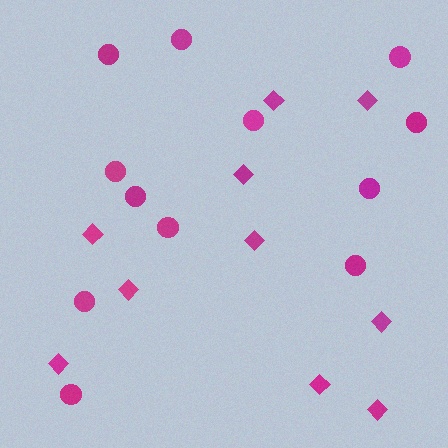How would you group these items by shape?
There are 2 groups: one group of circles (12) and one group of diamonds (10).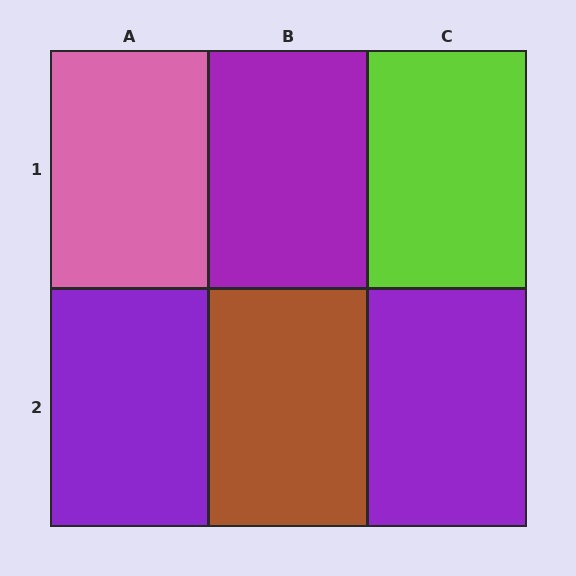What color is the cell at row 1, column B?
Purple.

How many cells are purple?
3 cells are purple.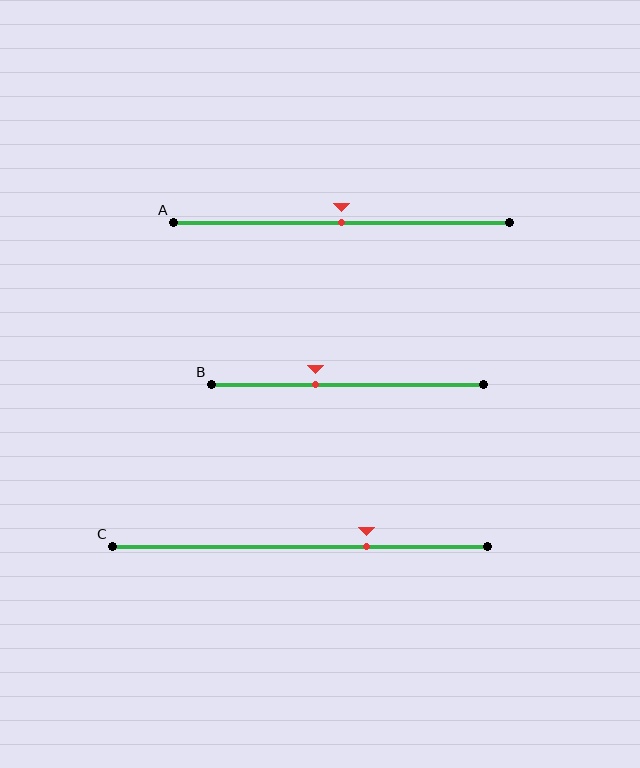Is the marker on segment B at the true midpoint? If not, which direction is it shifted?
No, the marker on segment B is shifted to the left by about 12% of the segment length.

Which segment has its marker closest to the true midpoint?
Segment A has its marker closest to the true midpoint.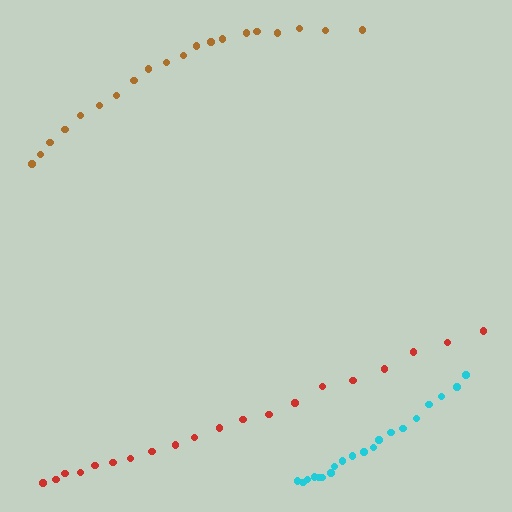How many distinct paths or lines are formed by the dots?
There are 3 distinct paths.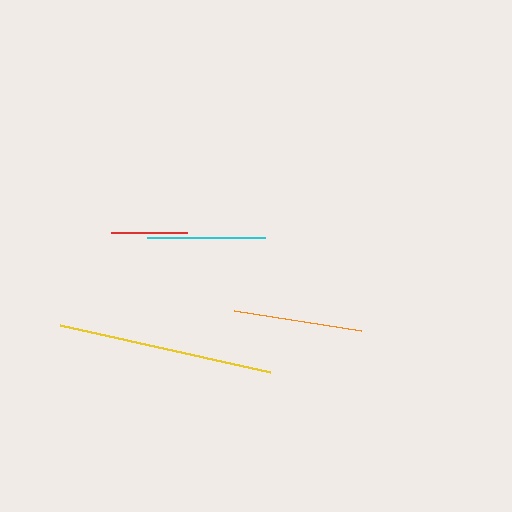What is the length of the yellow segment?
The yellow segment is approximately 214 pixels long.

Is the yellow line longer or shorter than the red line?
The yellow line is longer than the red line.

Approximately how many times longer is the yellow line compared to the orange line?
The yellow line is approximately 1.7 times the length of the orange line.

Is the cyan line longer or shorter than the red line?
The cyan line is longer than the red line.